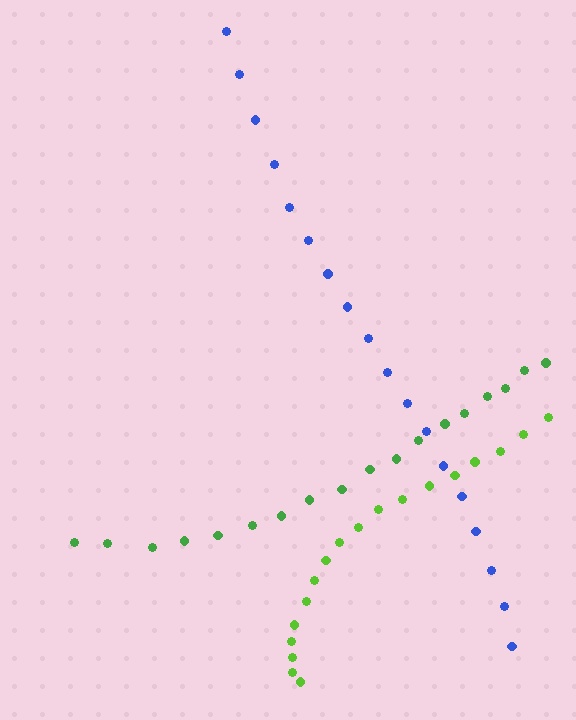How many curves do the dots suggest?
There are 3 distinct paths.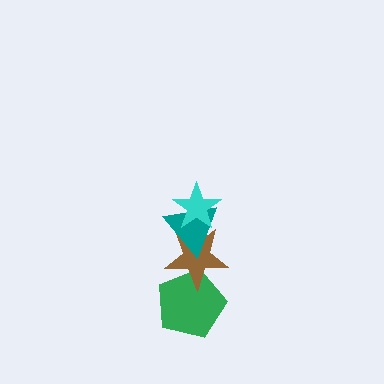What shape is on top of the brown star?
The teal triangle is on top of the brown star.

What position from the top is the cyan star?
The cyan star is 1st from the top.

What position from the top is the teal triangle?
The teal triangle is 2nd from the top.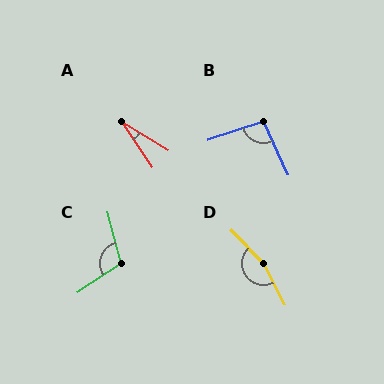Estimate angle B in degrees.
Approximately 96 degrees.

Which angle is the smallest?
A, at approximately 24 degrees.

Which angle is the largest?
D, at approximately 163 degrees.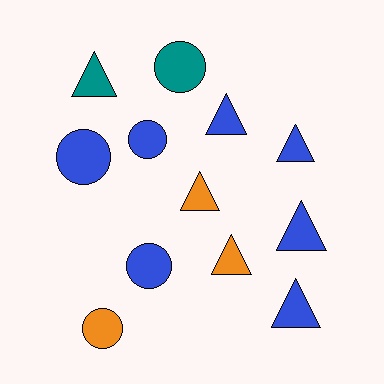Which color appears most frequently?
Blue, with 7 objects.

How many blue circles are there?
There are 3 blue circles.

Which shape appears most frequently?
Triangle, with 7 objects.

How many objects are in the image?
There are 12 objects.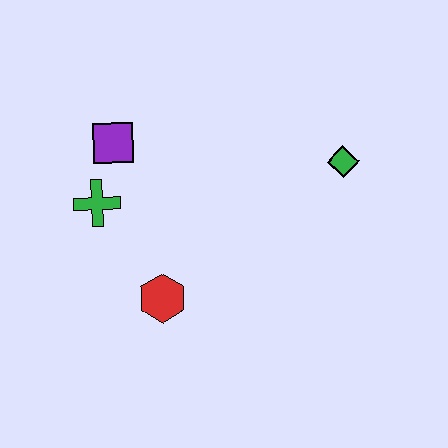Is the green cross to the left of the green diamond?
Yes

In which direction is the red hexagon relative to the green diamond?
The red hexagon is to the left of the green diamond.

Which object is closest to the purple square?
The green cross is closest to the purple square.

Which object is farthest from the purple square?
The green diamond is farthest from the purple square.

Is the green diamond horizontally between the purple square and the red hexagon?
No